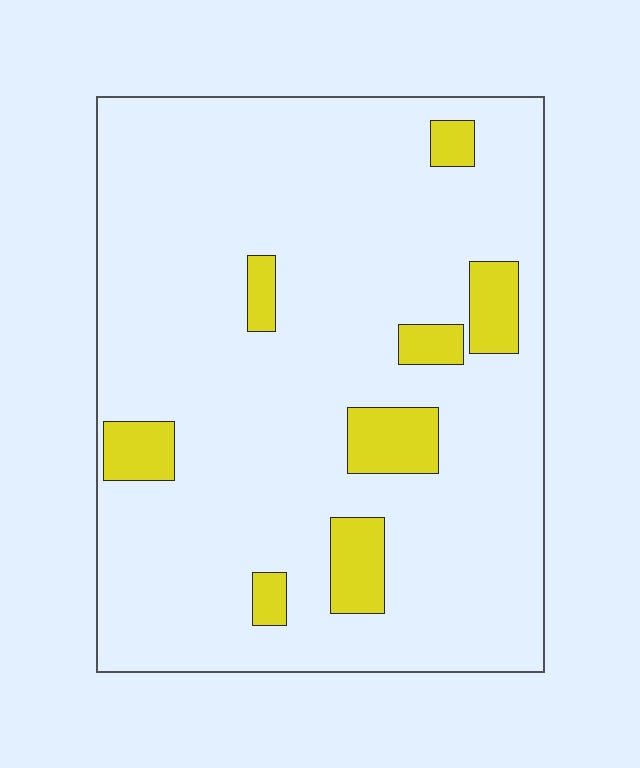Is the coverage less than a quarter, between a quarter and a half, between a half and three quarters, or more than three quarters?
Less than a quarter.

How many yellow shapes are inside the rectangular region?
8.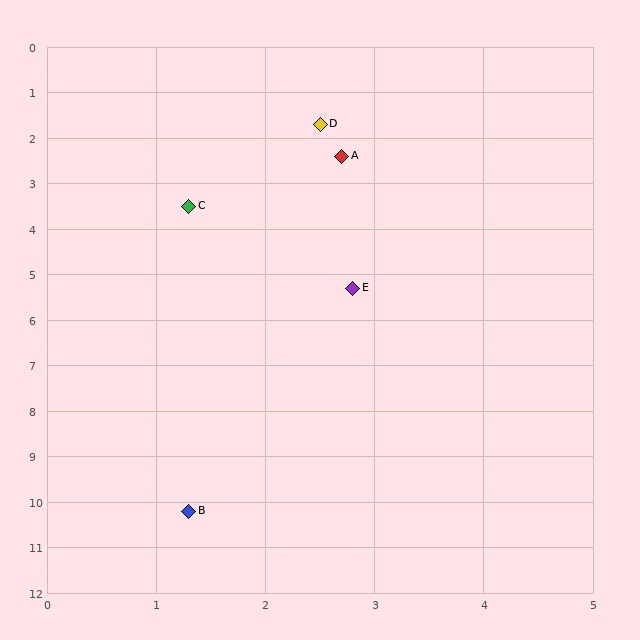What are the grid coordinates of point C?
Point C is at approximately (1.3, 3.5).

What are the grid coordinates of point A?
Point A is at approximately (2.7, 2.4).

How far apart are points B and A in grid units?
Points B and A are about 7.9 grid units apart.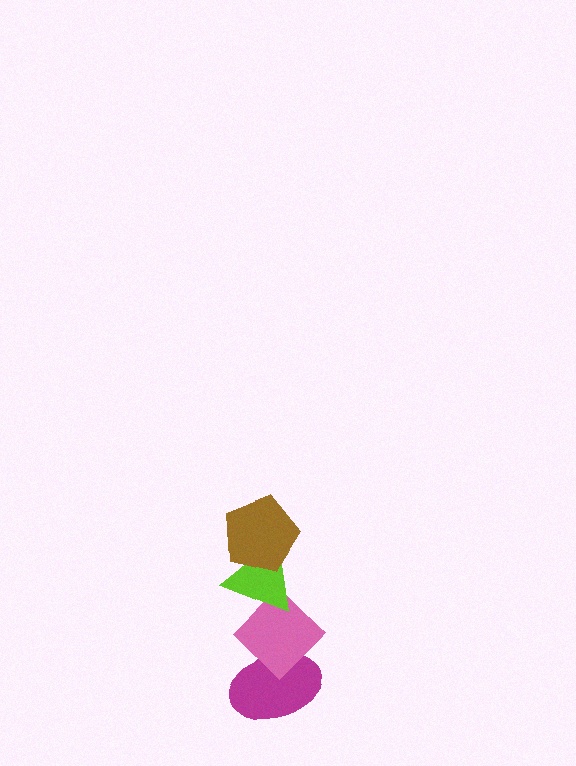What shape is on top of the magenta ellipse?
The pink diamond is on top of the magenta ellipse.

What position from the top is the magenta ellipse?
The magenta ellipse is 4th from the top.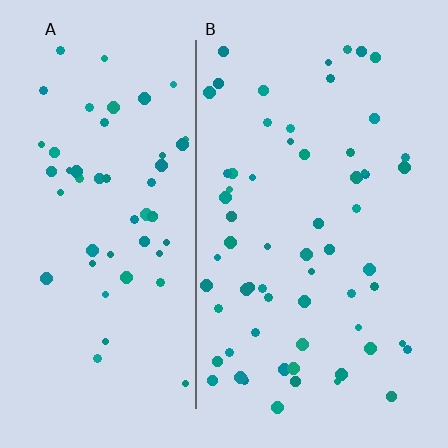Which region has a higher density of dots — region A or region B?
B (the right).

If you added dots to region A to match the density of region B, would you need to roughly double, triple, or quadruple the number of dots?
Approximately double.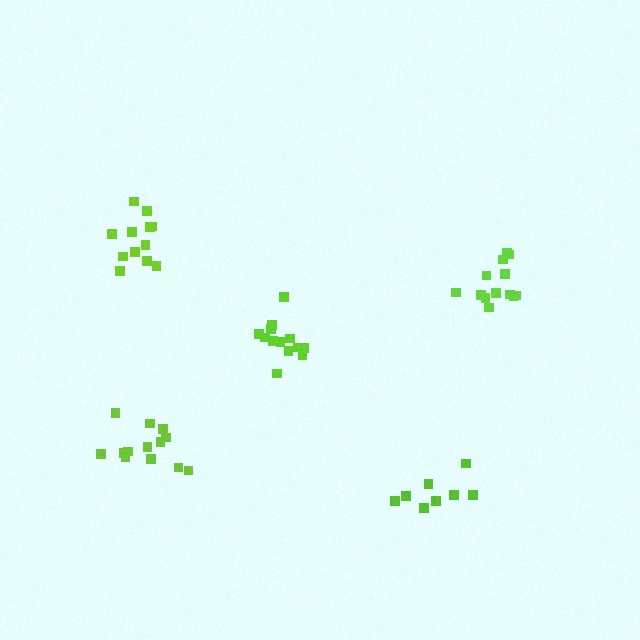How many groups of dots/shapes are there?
There are 5 groups.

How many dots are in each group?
Group 1: 12 dots, Group 2: 13 dots, Group 3: 13 dots, Group 4: 13 dots, Group 5: 8 dots (59 total).